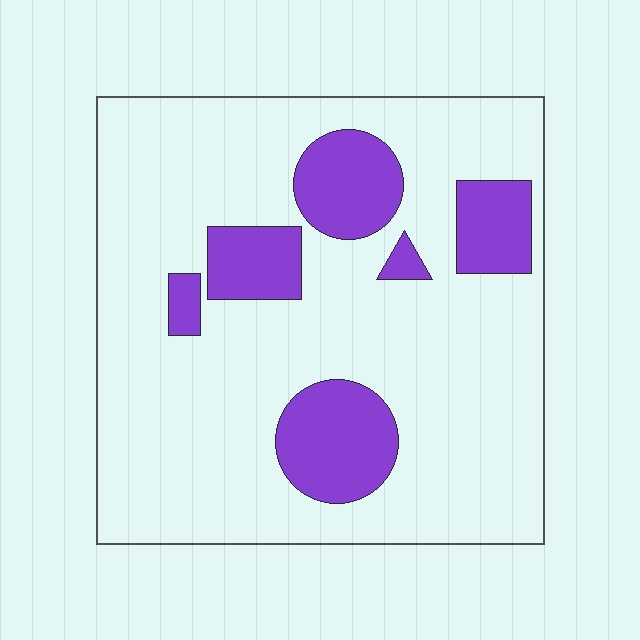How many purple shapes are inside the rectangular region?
6.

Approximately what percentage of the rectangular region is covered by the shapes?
Approximately 20%.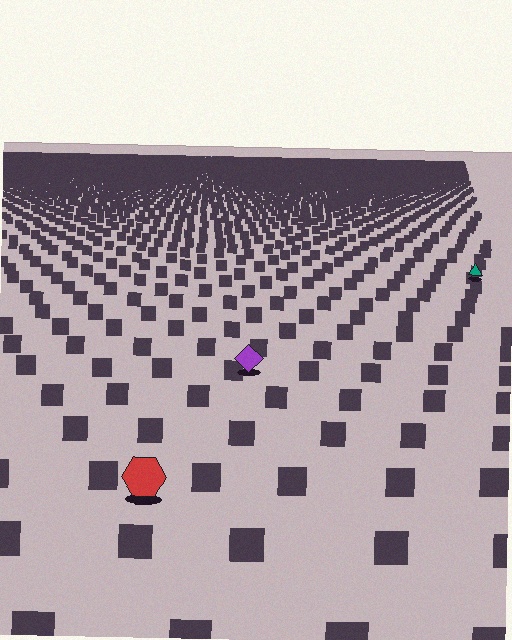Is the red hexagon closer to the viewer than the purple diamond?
Yes. The red hexagon is closer — you can tell from the texture gradient: the ground texture is coarser near it.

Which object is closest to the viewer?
The red hexagon is closest. The texture marks near it are larger and more spread out.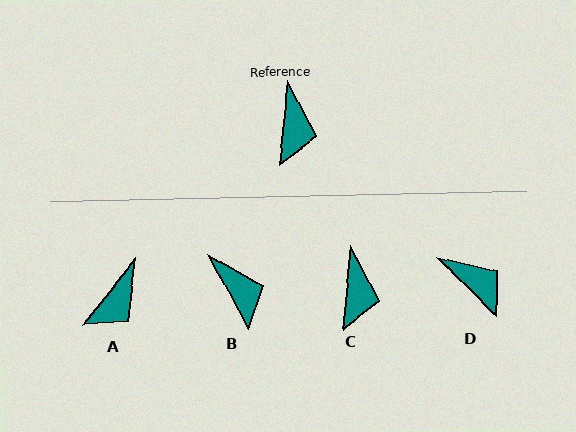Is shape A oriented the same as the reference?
No, it is off by about 33 degrees.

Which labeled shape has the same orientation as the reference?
C.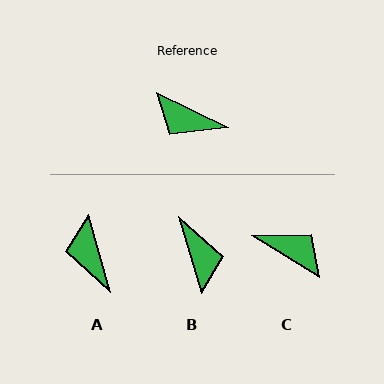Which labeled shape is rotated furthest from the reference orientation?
C, about 174 degrees away.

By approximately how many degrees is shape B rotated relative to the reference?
Approximately 133 degrees counter-clockwise.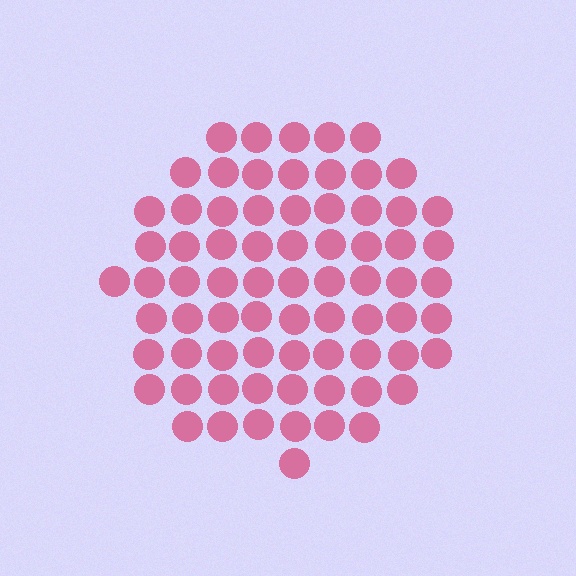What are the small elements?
The small elements are circles.